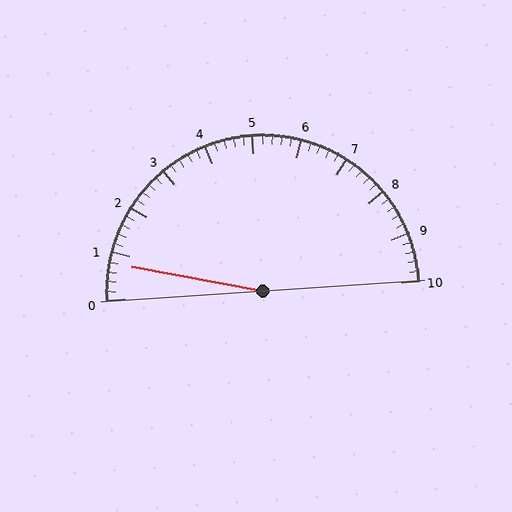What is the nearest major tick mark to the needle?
The nearest major tick mark is 1.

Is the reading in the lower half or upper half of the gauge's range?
The reading is in the lower half of the range (0 to 10).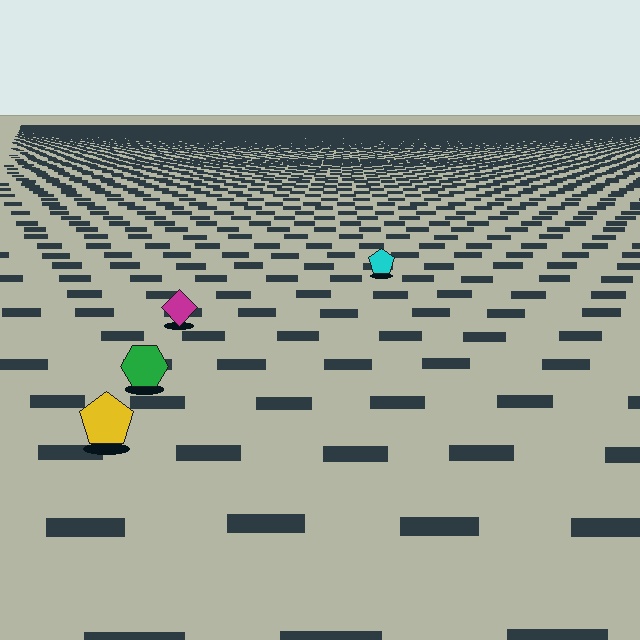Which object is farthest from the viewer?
The cyan pentagon is farthest from the viewer. It appears smaller and the ground texture around it is denser.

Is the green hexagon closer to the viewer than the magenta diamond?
Yes. The green hexagon is closer — you can tell from the texture gradient: the ground texture is coarser near it.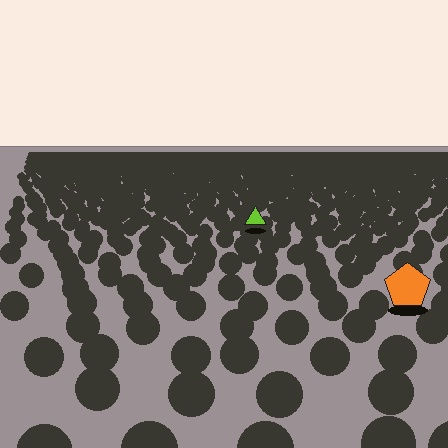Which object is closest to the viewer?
The orange pentagon is closest. The texture marks near it are larger and more spread out.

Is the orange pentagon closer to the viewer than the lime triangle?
Yes. The orange pentagon is closer — you can tell from the texture gradient: the ground texture is coarser near it.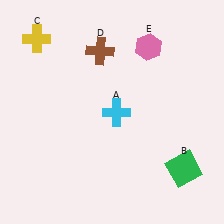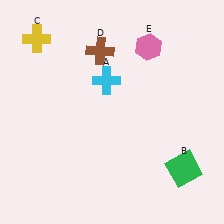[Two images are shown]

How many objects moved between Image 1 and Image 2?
1 object moved between the two images.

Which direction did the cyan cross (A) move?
The cyan cross (A) moved up.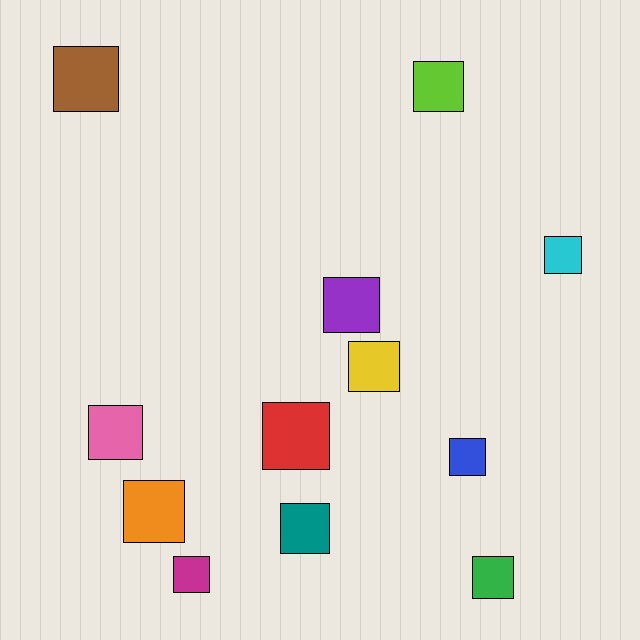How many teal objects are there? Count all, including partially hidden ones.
There is 1 teal object.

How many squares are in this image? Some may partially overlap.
There are 12 squares.